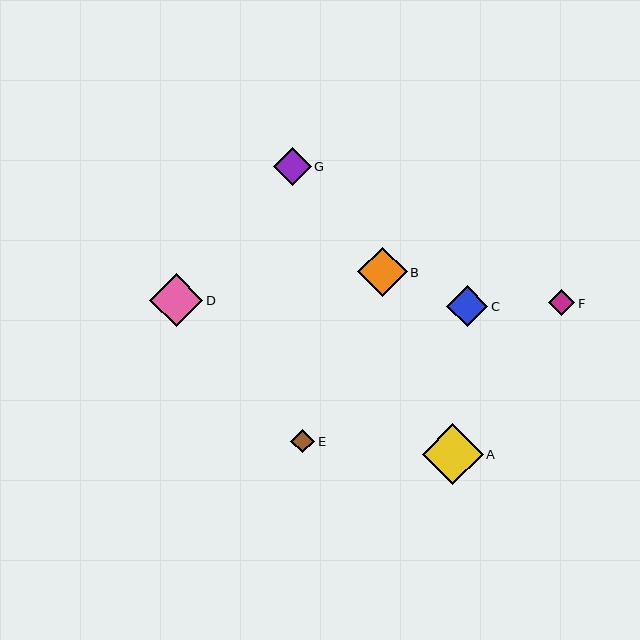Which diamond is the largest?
Diamond A is the largest with a size of approximately 61 pixels.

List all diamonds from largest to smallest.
From largest to smallest: A, D, B, C, G, F, E.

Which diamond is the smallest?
Diamond E is the smallest with a size of approximately 24 pixels.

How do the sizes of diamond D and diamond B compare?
Diamond D and diamond B are approximately the same size.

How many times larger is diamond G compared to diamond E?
Diamond G is approximately 1.6 times the size of diamond E.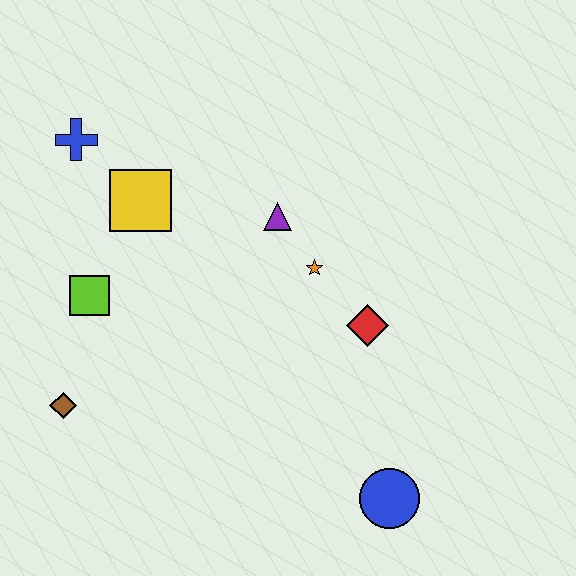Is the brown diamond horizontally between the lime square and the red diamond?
No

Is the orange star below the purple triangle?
Yes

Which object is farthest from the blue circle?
The blue cross is farthest from the blue circle.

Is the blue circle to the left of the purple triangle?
No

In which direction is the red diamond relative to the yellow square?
The red diamond is to the right of the yellow square.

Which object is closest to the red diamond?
The orange star is closest to the red diamond.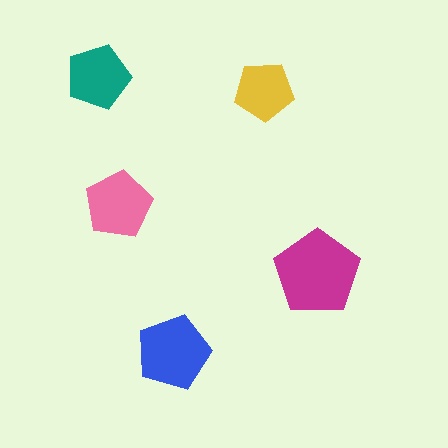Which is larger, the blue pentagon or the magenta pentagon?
The magenta one.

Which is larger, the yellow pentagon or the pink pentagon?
The pink one.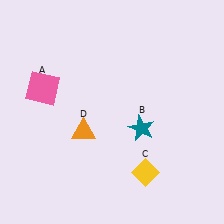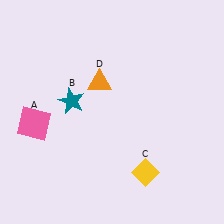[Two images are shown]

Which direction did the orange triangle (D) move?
The orange triangle (D) moved up.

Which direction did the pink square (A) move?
The pink square (A) moved down.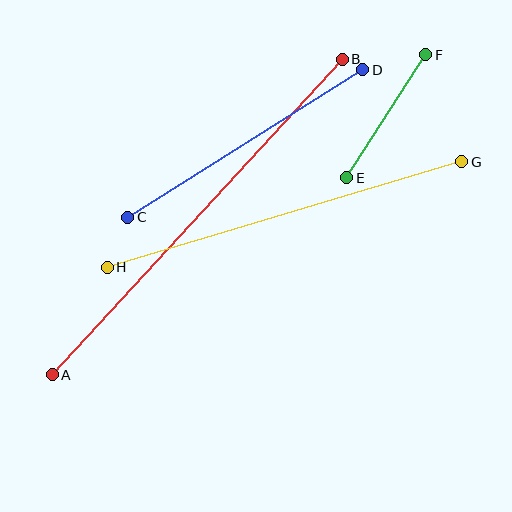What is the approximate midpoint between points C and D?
The midpoint is at approximately (245, 144) pixels.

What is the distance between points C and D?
The distance is approximately 277 pixels.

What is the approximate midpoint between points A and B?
The midpoint is at approximately (197, 217) pixels.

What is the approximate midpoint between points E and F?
The midpoint is at approximately (386, 116) pixels.